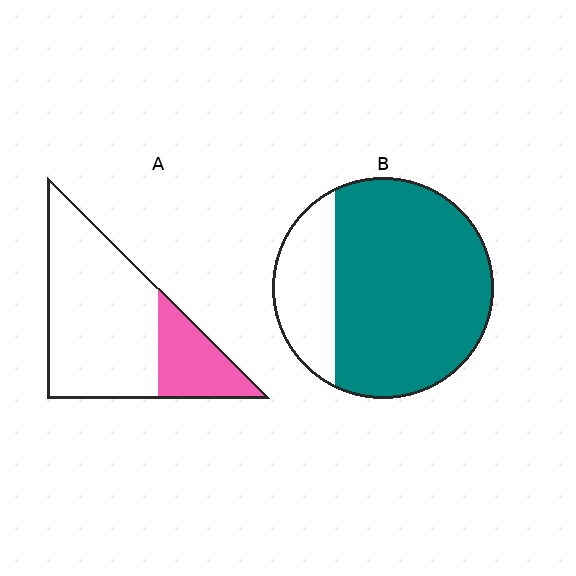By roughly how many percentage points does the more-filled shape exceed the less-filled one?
By roughly 50 percentage points (B over A).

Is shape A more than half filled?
No.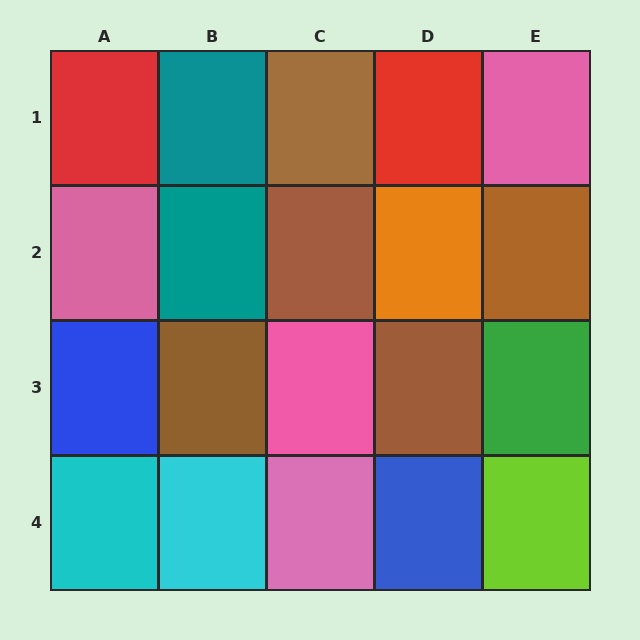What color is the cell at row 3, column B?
Brown.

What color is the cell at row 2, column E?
Brown.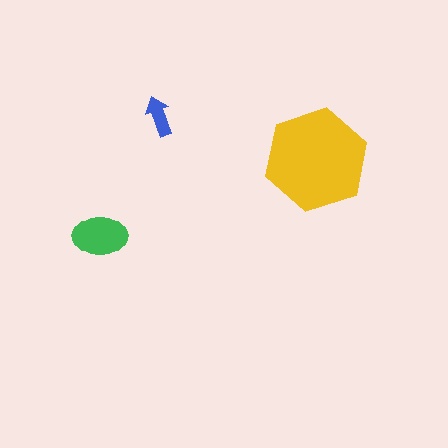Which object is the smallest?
The blue arrow.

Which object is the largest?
The yellow hexagon.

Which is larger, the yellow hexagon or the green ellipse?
The yellow hexagon.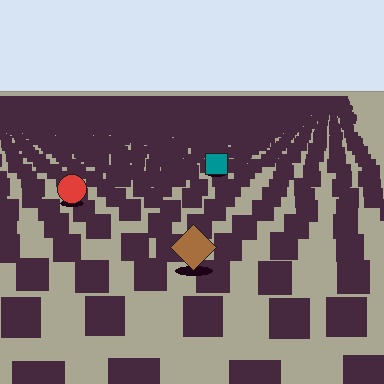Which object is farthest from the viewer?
The teal square is farthest from the viewer. It appears smaller and the ground texture around it is denser.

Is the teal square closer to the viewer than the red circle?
No. The red circle is closer — you can tell from the texture gradient: the ground texture is coarser near it.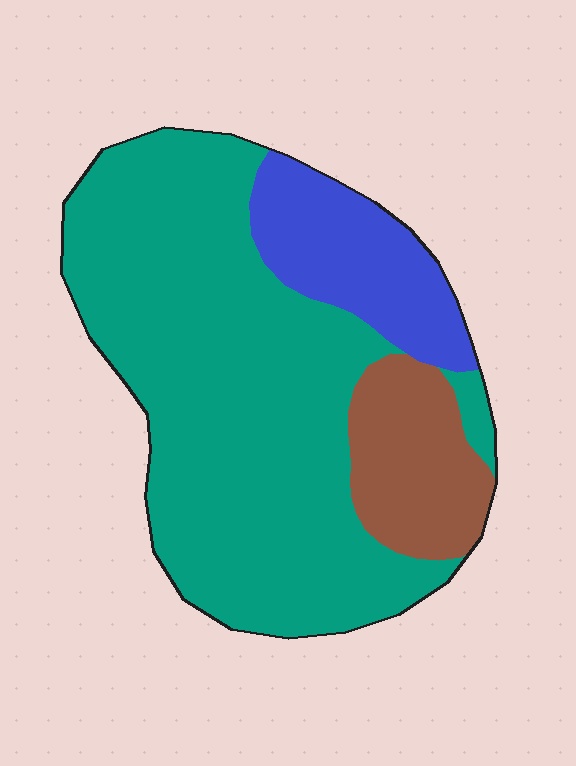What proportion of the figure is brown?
Brown takes up less than a sixth of the figure.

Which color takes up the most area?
Teal, at roughly 70%.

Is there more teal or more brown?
Teal.